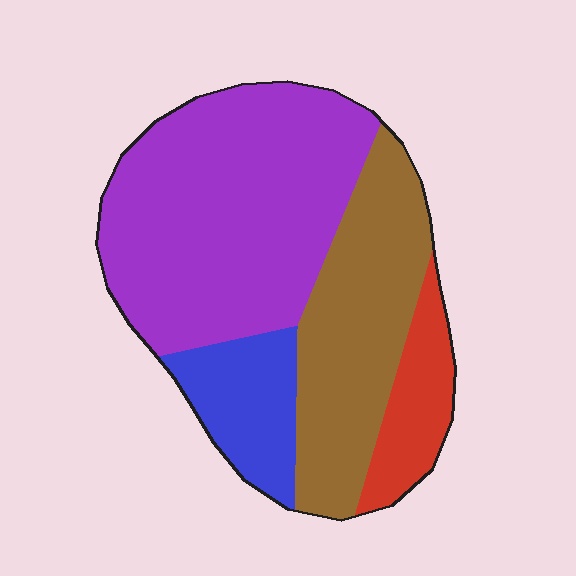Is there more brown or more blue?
Brown.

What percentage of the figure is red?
Red covers 11% of the figure.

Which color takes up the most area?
Purple, at roughly 50%.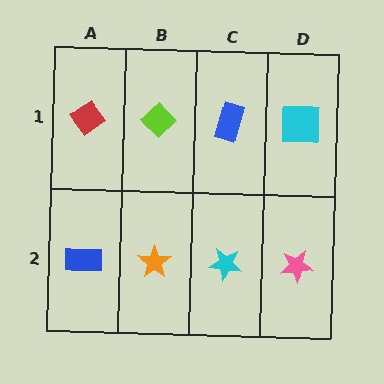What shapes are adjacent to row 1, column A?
A blue rectangle (row 2, column A), a lime diamond (row 1, column B).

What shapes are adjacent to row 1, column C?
A cyan star (row 2, column C), a lime diamond (row 1, column B), a cyan square (row 1, column D).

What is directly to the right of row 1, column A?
A lime diamond.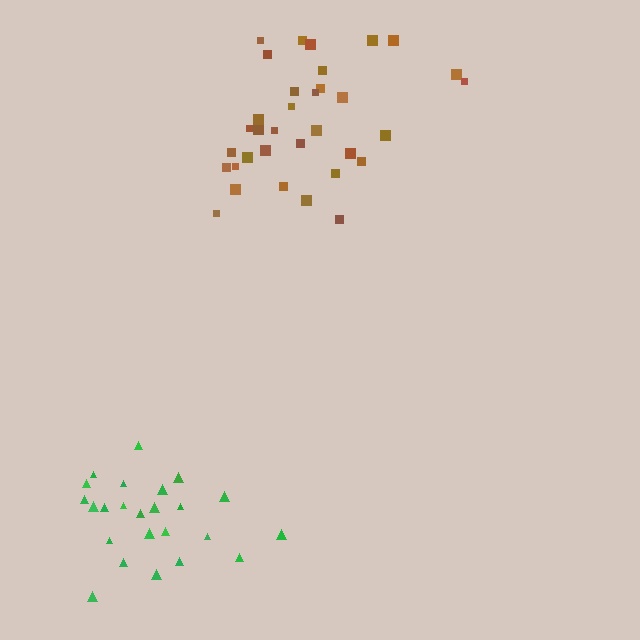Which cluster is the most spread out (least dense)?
Brown.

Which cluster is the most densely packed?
Green.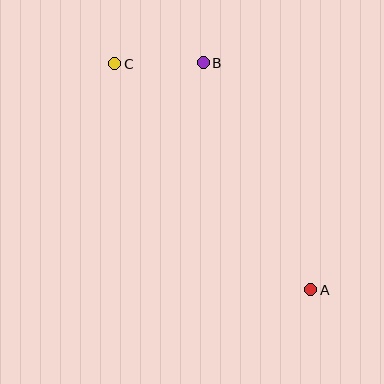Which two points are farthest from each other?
Points A and C are farthest from each other.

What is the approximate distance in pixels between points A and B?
The distance between A and B is approximately 251 pixels.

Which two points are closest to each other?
Points B and C are closest to each other.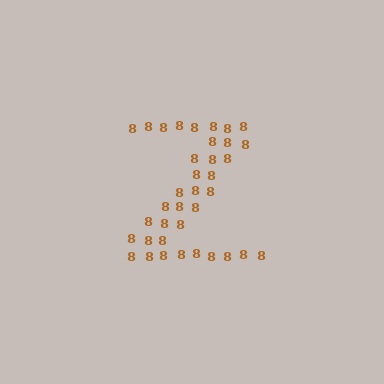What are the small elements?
The small elements are digit 8's.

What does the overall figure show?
The overall figure shows the letter Z.